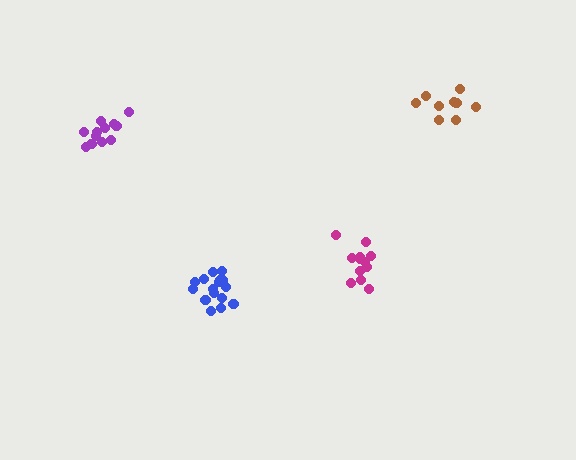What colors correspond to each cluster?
The clusters are colored: blue, purple, magenta, brown.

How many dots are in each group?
Group 1: 16 dots, Group 2: 12 dots, Group 3: 12 dots, Group 4: 10 dots (50 total).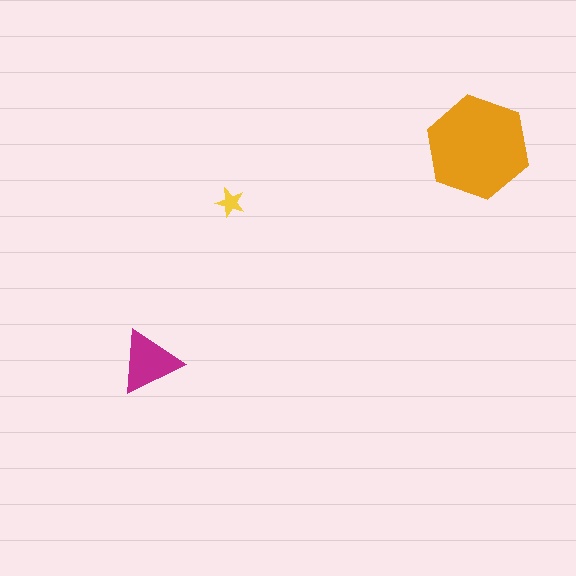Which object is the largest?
The orange hexagon.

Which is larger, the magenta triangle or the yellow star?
The magenta triangle.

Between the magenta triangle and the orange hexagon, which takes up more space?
The orange hexagon.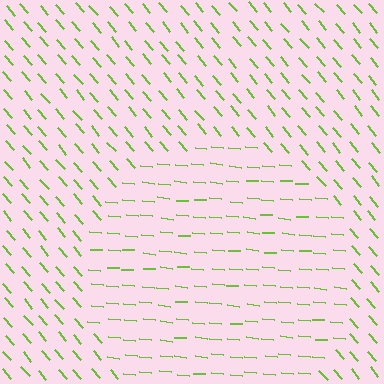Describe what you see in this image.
The image is filled with small lime line segments. A circle region in the image has lines oriented differently from the surrounding lines, creating a visible texture boundary.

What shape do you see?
I see a circle.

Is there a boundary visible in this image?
Yes, there is a texture boundary formed by a change in line orientation.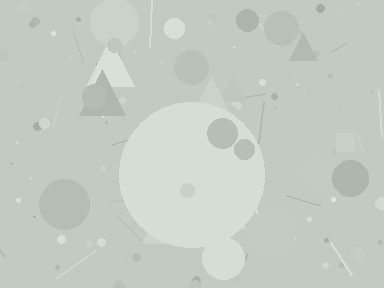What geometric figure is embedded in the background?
A circle is embedded in the background.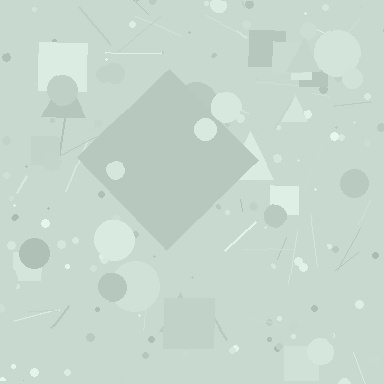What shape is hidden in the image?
A diamond is hidden in the image.